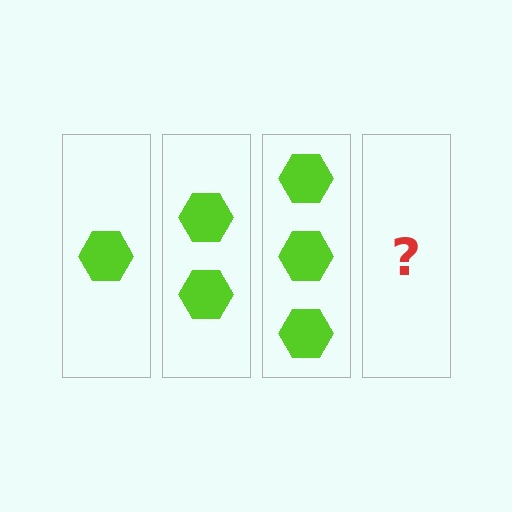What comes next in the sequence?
The next element should be 4 hexagons.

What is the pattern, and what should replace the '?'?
The pattern is that each step adds one more hexagon. The '?' should be 4 hexagons.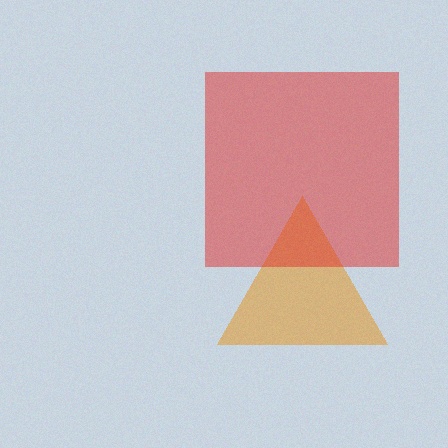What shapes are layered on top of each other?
The layered shapes are: an orange triangle, a red square.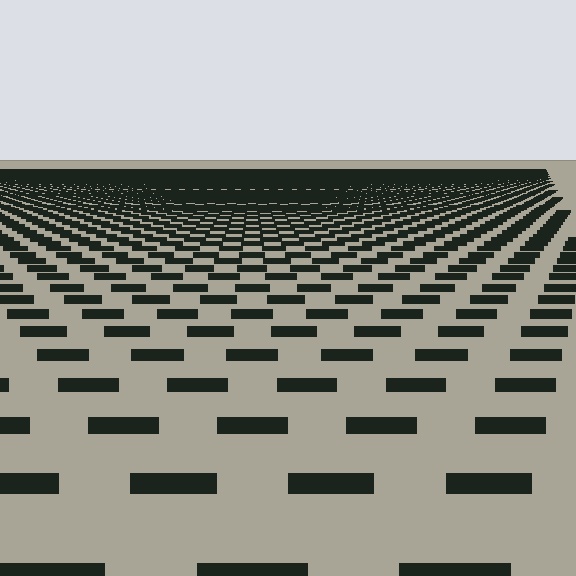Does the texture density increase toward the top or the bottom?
Density increases toward the top.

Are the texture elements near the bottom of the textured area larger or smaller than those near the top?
Larger. Near the bottom, elements are closer to the viewer and appear at a bigger on-screen size.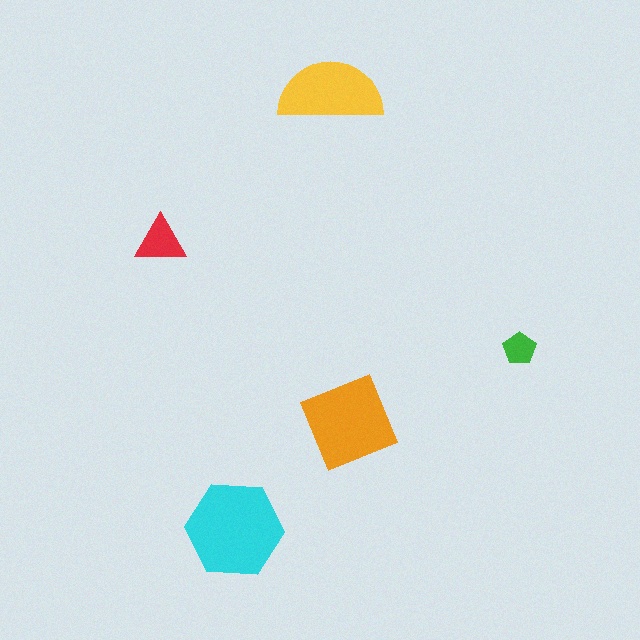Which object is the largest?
The cyan hexagon.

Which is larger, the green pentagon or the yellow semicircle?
The yellow semicircle.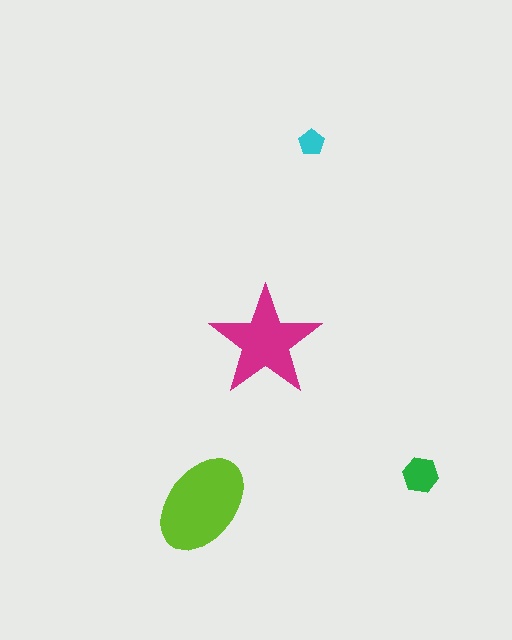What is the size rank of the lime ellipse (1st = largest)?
1st.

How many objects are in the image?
There are 4 objects in the image.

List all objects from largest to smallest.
The lime ellipse, the magenta star, the green hexagon, the cyan pentagon.